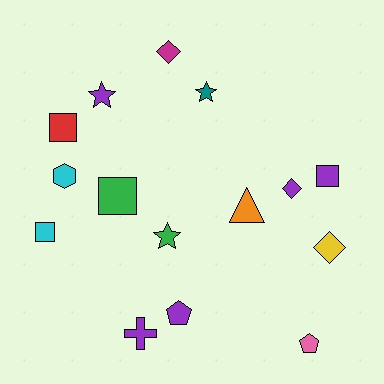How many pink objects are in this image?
There is 1 pink object.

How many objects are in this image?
There are 15 objects.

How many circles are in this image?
There are no circles.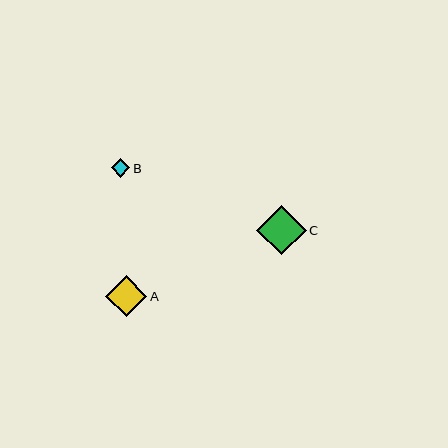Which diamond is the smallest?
Diamond B is the smallest with a size of approximately 18 pixels.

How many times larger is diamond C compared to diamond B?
Diamond C is approximately 2.7 times the size of diamond B.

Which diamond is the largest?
Diamond C is the largest with a size of approximately 50 pixels.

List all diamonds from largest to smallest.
From largest to smallest: C, A, B.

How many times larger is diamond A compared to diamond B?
Diamond A is approximately 2.2 times the size of diamond B.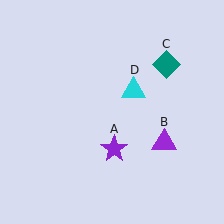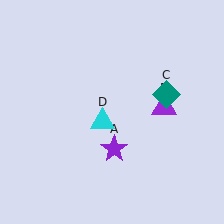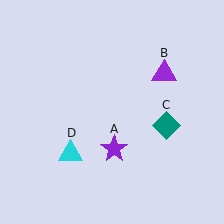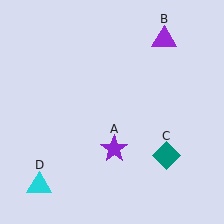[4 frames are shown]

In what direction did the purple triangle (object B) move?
The purple triangle (object B) moved up.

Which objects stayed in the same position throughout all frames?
Purple star (object A) remained stationary.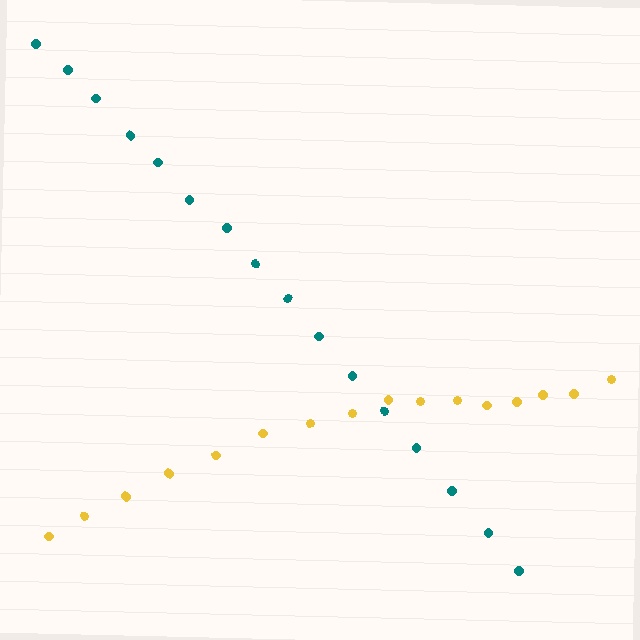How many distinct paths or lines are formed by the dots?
There are 2 distinct paths.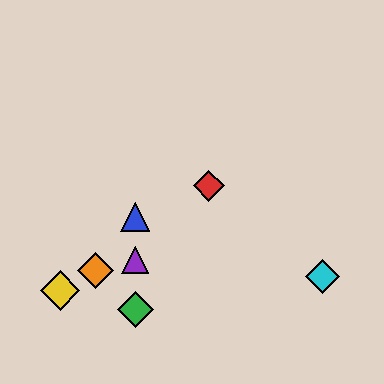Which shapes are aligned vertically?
The blue triangle, the green diamond, the purple triangle are aligned vertically.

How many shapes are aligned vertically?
3 shapes (the blue triangle, the green diamond, the purple triangle) are aligned vertically.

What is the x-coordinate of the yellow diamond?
The yellow diamond is at x≈60.